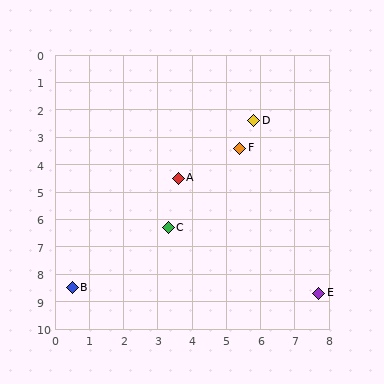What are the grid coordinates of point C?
Point C is at approximately (3.3, 6.3).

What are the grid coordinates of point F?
Point F is at approximately (5.4, 3.4).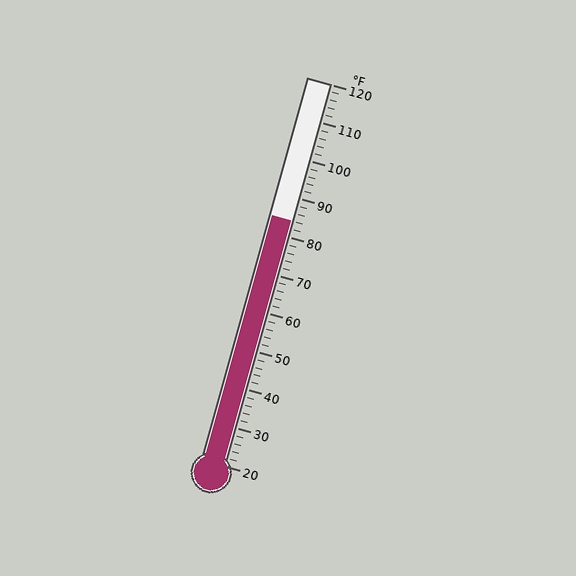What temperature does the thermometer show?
The thermometer shows approximately 84°F.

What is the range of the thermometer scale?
The thermometer scale ranges from 20°F to 120°F.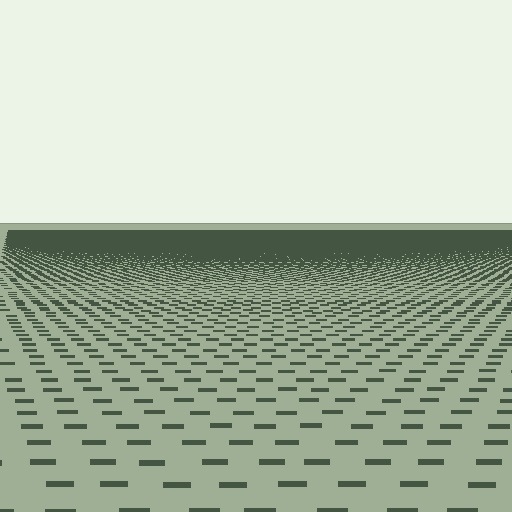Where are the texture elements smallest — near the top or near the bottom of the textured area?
Near the top.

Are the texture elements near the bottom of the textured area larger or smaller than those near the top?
Larger. Near the bottom, elements are closer to the viewer and appear at a bigger on-screen size.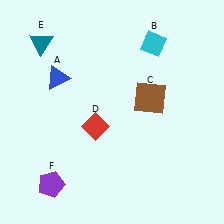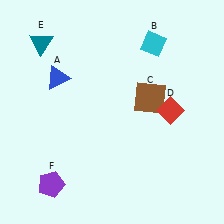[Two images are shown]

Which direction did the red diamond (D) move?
The red diamond (D) moved right.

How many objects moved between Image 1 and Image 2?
1 object moved between the two images.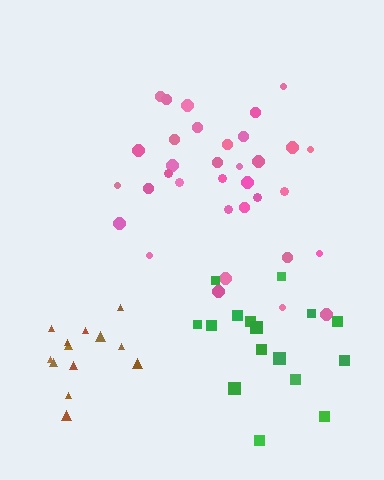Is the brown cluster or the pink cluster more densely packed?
Brown.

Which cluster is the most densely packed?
Brown.